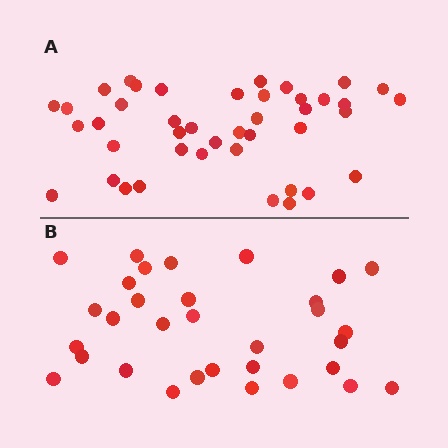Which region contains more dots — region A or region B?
Region A (the top region) has more dots.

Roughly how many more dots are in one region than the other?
Region A has roughly 10 or so more dots than region B.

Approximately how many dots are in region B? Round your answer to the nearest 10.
About 30 dots. (The exact count is 32, which rounds to 30.)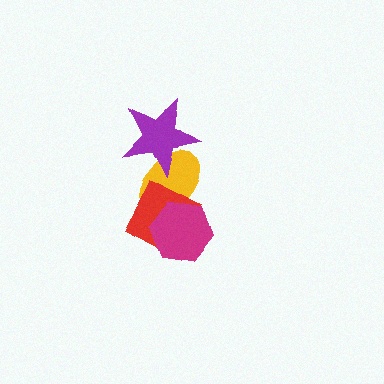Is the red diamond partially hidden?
Yes, it is partially covered by another shape.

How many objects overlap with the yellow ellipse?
3 objects overlap with the yellow ellipse.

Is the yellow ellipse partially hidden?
Yes, it is partially covered by another shape.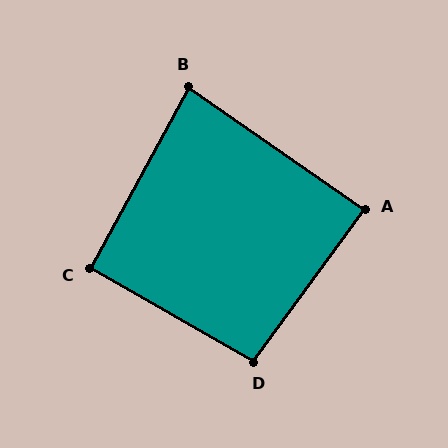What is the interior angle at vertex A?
Approximately 89 degrees (approximately right).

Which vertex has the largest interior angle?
D, at approximately 96 degrees.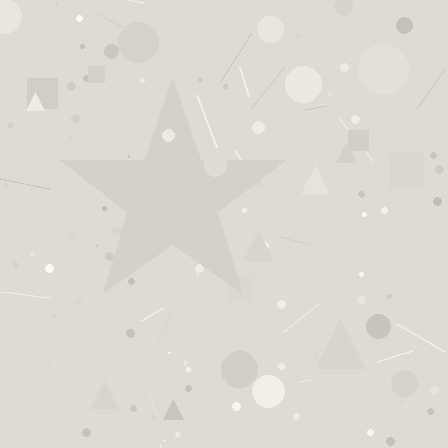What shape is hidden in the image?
A star is hidden in the image.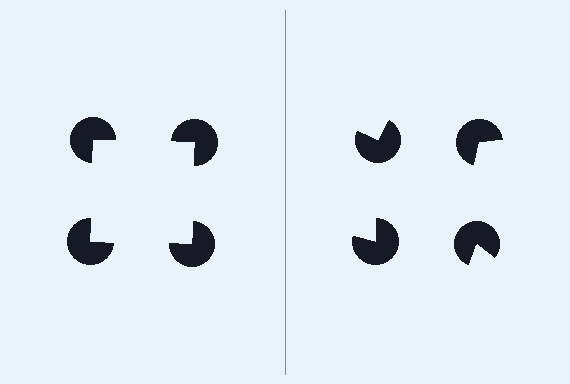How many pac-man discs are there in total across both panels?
8 — 4 on each side.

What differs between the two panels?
The pac-man discs are positioned identically on both sides; only the wedge orientations differ. On the left they align to a square; on the right they are misaligned.